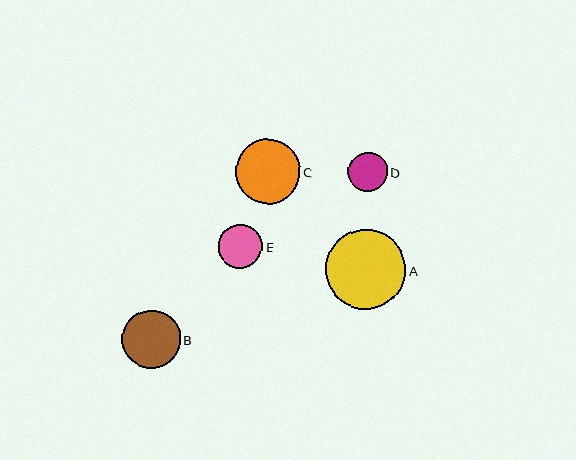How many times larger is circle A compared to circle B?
Circle A is approximately 1.4 times the size of circle B.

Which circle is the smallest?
Circle D is the smallest with a size of approximately 39 pixels.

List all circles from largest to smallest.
From largest to smallest: A, C, B, E, D.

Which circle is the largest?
Circle A is the largest with a size of approximately 80 pixels.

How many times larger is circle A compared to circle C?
Circle A is approximately 1.2 times the size of circle C.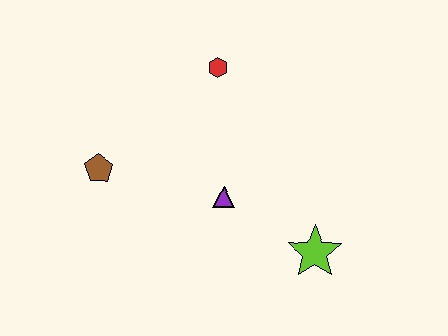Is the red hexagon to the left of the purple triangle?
Yes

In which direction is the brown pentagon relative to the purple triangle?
The brown pentagon is to the left of the purple triangle.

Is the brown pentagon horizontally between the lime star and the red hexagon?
No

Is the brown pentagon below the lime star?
No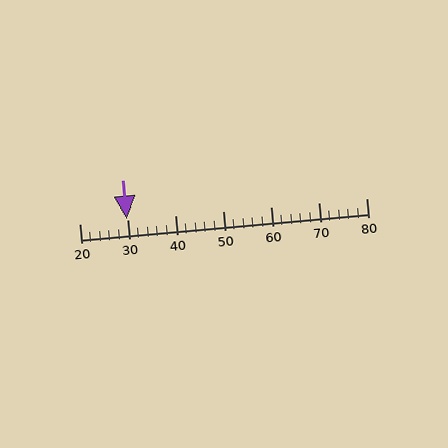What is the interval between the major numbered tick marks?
The major tick marks are spaced 10 units apart.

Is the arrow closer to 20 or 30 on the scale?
The arrow is closer to 30.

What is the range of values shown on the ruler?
The ruler shows values from 20 to 80.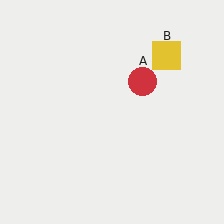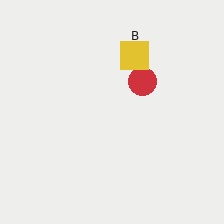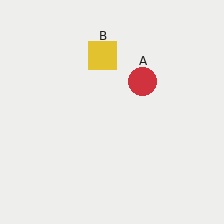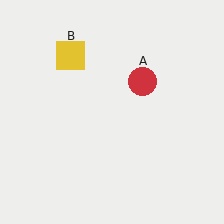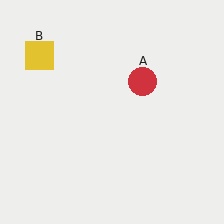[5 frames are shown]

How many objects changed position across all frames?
1 object changed position: yellow square (object B).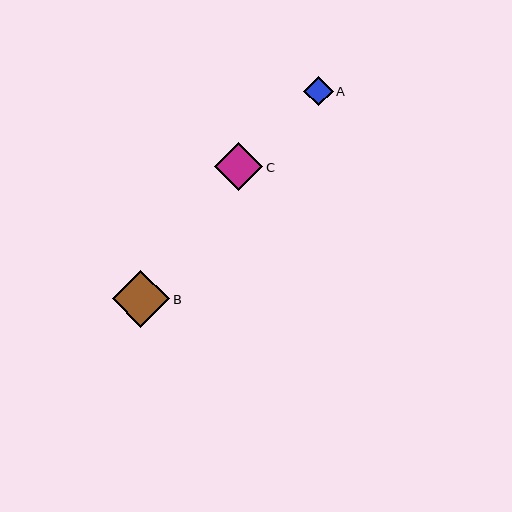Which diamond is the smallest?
Diamond A is the smallest with a size of approximately 30 pixels.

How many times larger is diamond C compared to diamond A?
Diamond C is approximately 1.6 times the size of diamond A.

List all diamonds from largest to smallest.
From largest to smallest: B, C, A.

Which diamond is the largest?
Diamond B is the largest with a size of approximately 57 pixels.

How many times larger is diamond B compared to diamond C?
Diamond B is approximately 1.2 times the size of diamond C.